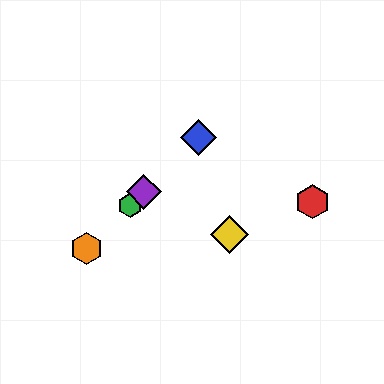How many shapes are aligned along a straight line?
4 shapes (the blue diamond, the green hexagon, the purple diamond, the orange hexagon) are aligned along a straight line.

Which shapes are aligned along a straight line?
The blue diamond, the green hexagon, the purple diamond, the orange hexagon are aligned along a straight line.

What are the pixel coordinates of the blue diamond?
The blue diamond is at (199, 137).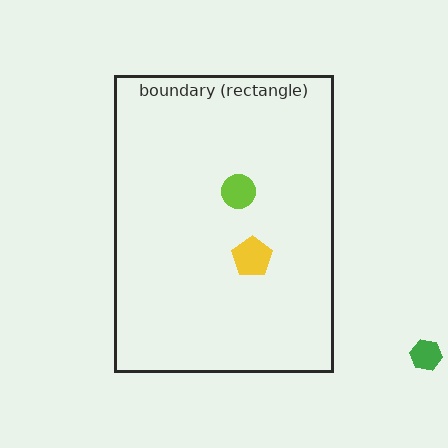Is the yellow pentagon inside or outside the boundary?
Inside.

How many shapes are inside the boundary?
2 inside, 1 outside.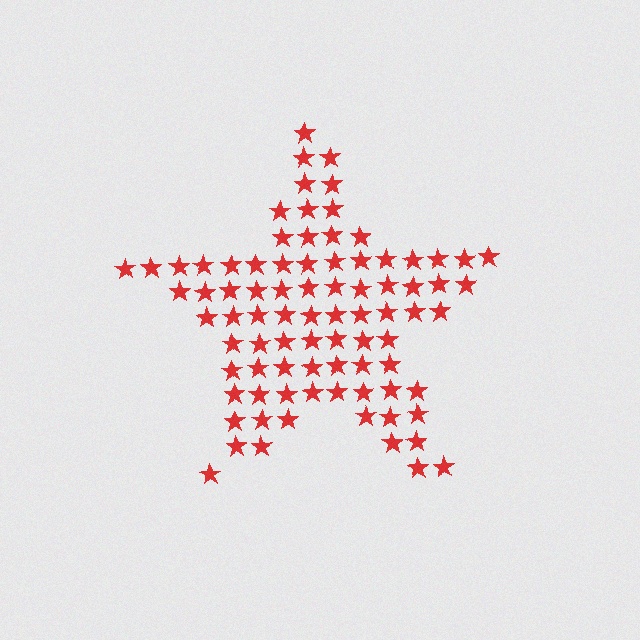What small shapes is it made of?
It is made of small stars.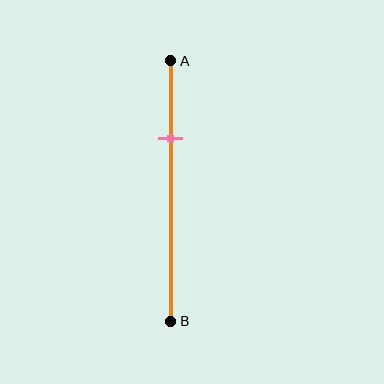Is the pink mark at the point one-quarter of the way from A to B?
No, the mark is at about 30% from A, not at the 25% one-quarter point.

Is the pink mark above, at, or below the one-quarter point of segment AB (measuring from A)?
The pink mark is below the one-quarter point of segment AB.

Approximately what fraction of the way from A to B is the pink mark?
The pink mark is approximately 30% of the way from A to B.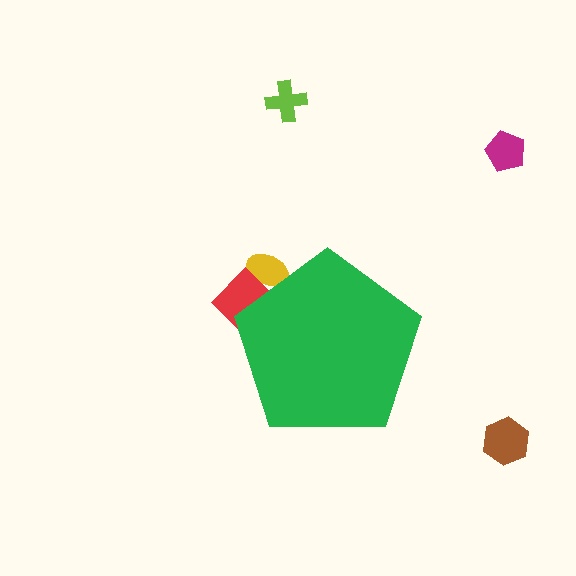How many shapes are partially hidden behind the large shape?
2 shapes are partially hidden.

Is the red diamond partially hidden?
Yes, the red diamond is partially hidden behind the green pentagon.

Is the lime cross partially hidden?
No, the lime cross is fully visible.